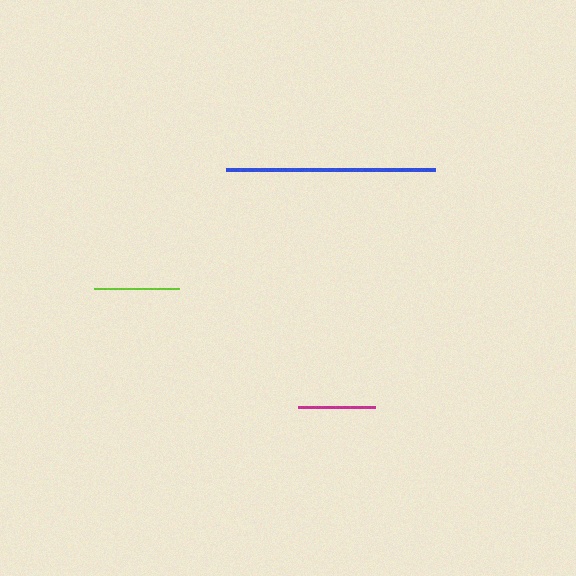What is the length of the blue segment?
The blue segment is approximately 209 pixels long.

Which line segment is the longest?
The blue line is the longest at approximately 209 pixels.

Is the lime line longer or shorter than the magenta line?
The lime line is longer than the magenta line.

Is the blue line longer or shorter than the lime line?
The blue line is longer than the lime line.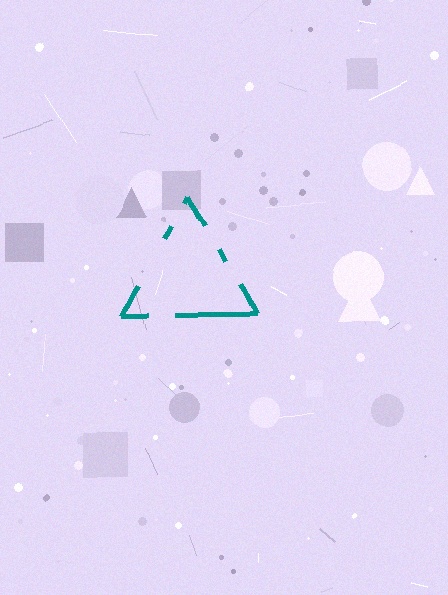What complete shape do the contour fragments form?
The contour fragments form a triangle.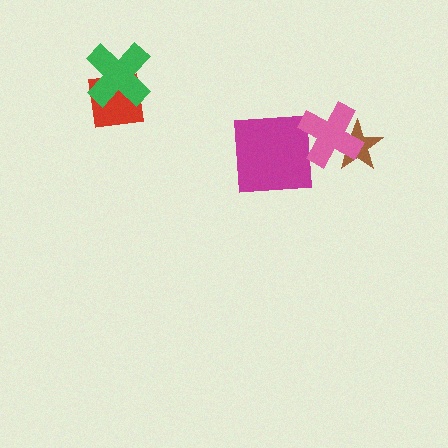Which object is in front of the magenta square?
The pink cross is in front of the magenta square.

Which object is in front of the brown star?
The pink cross is in front of the brown star.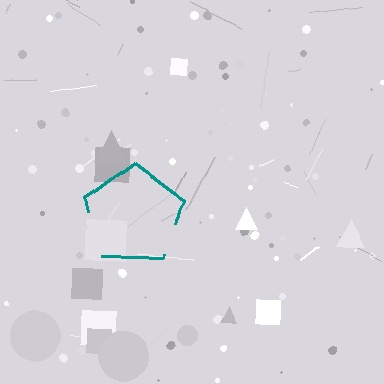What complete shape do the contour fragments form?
The contour fragments form a pentagon.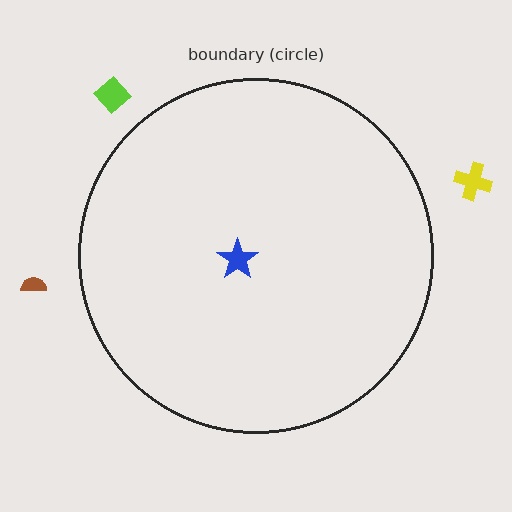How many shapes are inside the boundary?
1 inside, 3 outside.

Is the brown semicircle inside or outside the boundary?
Outside.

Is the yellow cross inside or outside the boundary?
Outside.